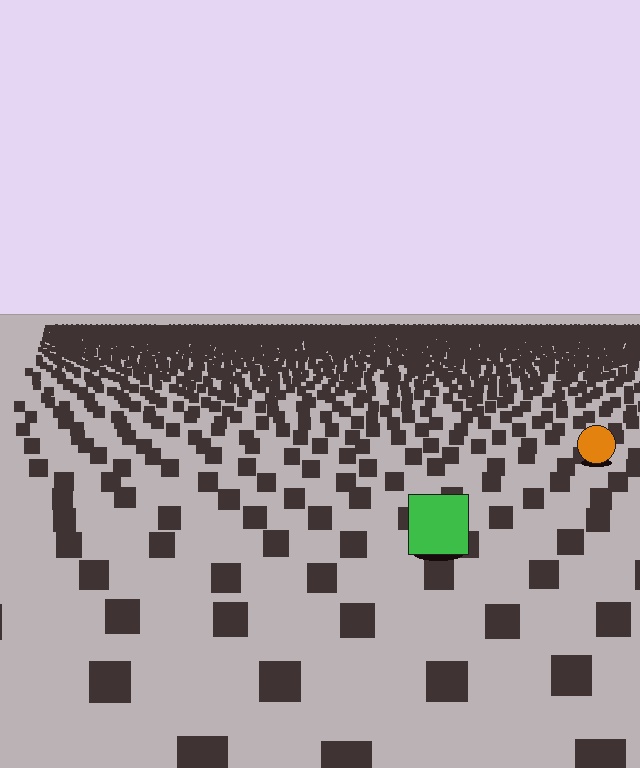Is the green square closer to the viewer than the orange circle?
Yes. The green square is closer — you can tell from the texture gradient: the ground texture is coarser near it.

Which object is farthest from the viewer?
The orange circle is farthest from the viewer. It appears smaller and the ground texture around it is denser.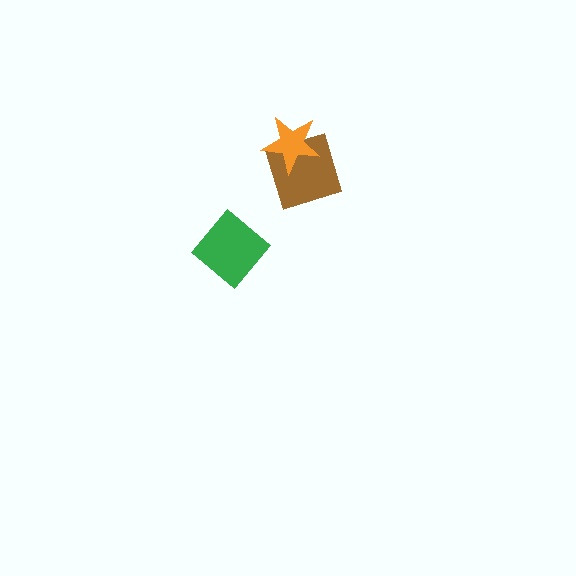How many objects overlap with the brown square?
1 object overlaps with the brown square.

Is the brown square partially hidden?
Yes, it is partially covered by another shape.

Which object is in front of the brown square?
The orange star is in front of the brown square.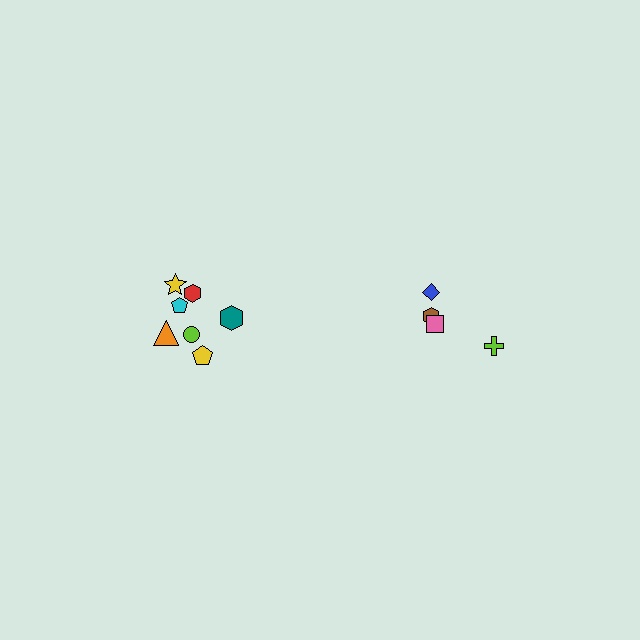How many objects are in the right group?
There are 4 objects.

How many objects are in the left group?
There are 7 objects.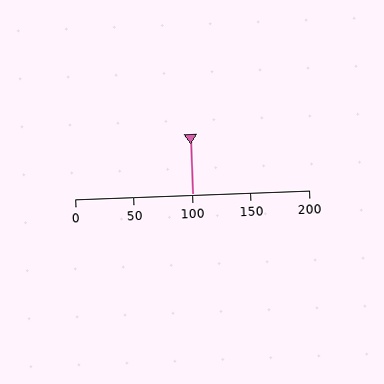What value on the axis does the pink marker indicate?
The marker indicates approximately 100.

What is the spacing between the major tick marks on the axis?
The major ticks are spaced 50 apart.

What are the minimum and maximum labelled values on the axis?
The axis runs from 0 to 200.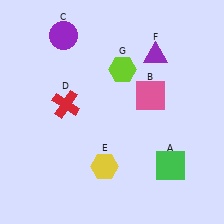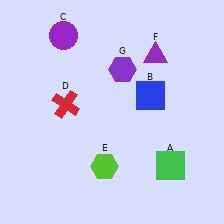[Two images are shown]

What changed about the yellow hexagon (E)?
In Image 1, E is yellow. In Image 2, it changed to lime.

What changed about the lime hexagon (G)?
In Image 1, G is lime. In Image 2, it changed to purple.